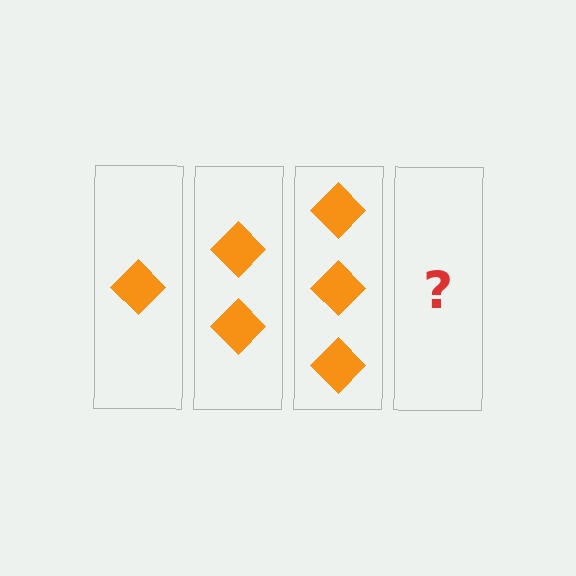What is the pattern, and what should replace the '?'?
The pattern is that each step adds one more diamond. The '?' should be 4 diamonds.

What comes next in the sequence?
The next element should be 4 diamonds.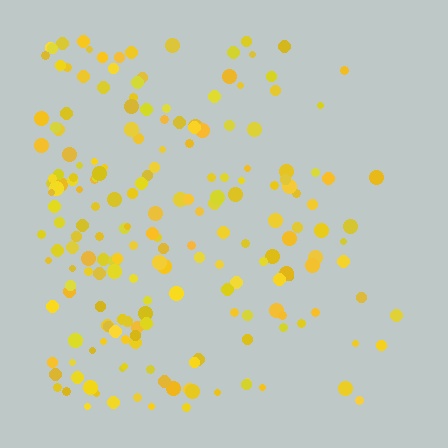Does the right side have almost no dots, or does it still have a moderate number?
Still a moderate number, just noticeably fewer than the left.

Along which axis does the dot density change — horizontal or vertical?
Horizontal.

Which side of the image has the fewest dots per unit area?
The right.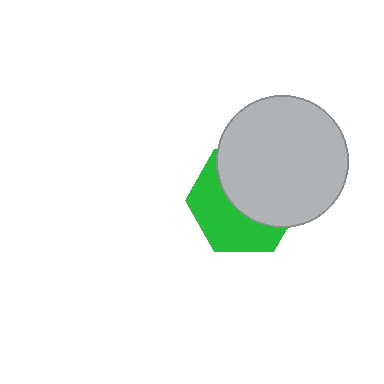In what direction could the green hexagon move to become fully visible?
The green hexagon could move toward the lower-left. That would shift it out from behind the light gray circle entirely.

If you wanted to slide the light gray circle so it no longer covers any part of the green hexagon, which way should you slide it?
Slide it toward the upper-right — that is the most direct way to separate the two shapes.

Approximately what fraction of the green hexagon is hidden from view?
Roughly 54% of the green hexagon is hidden behind the light gray circle.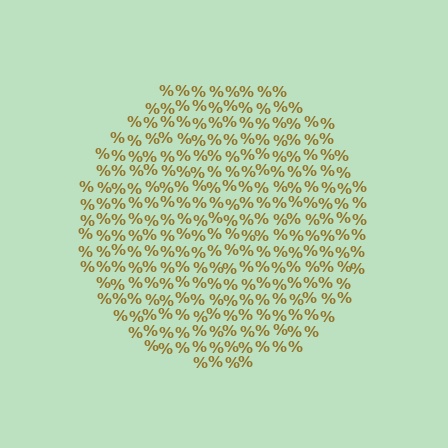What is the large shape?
The large shape is a circle.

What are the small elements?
The small elements are percent signs.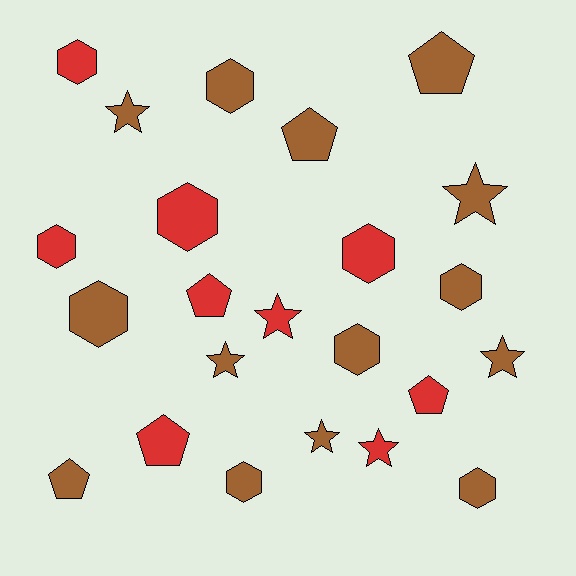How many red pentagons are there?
There are 3 red pentagons.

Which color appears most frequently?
Brown, with 14 objects.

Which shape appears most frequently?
Hexagon, with 10 objects.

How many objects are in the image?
There are 23 objects.